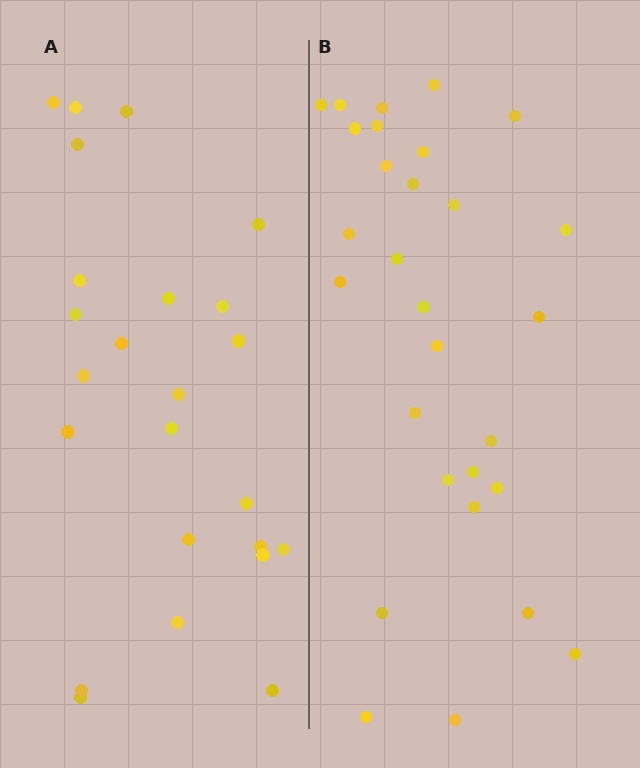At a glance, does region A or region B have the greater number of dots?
Region B (the right region) has more dots.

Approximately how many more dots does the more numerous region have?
Region B has about 5 more dots than region A.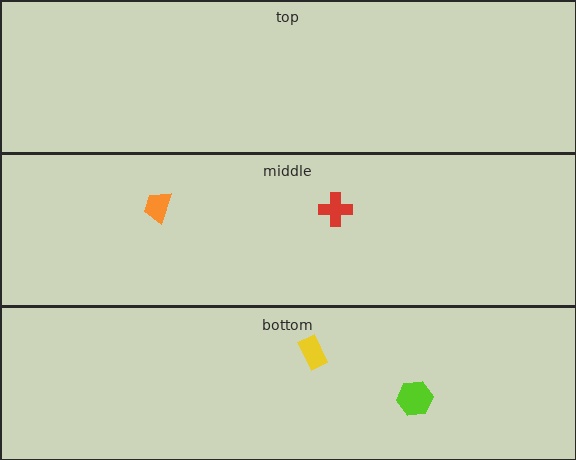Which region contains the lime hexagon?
The bottom region.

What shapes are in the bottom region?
The yellow rectangle, the lime hexagon.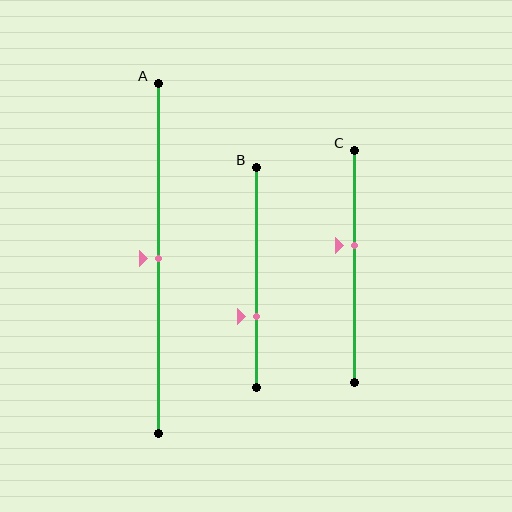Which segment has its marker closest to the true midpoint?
Segment A has its marker closest to the true midpoint.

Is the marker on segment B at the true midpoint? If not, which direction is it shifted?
No, the marker on segment B is shifted downward by about 17% of the segment length.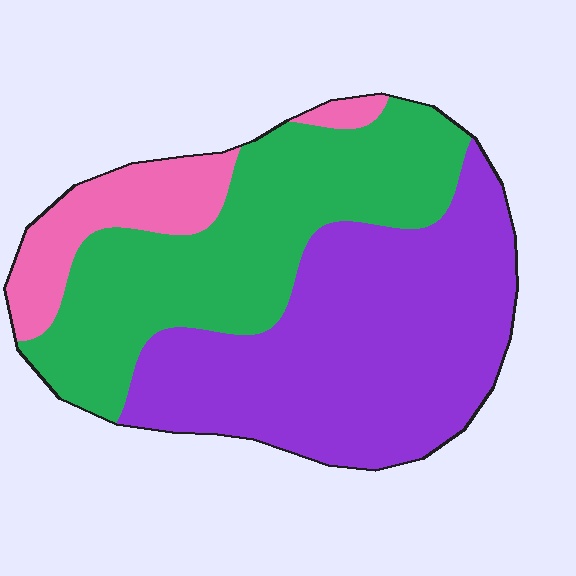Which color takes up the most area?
Purple, at roughly 50%.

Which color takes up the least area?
Pink, at roughly 15%.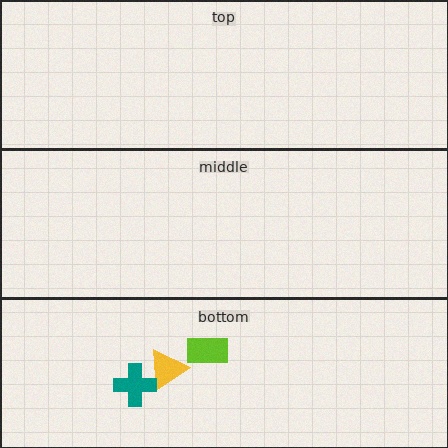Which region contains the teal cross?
The bottom region.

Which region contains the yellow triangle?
The bottom region.